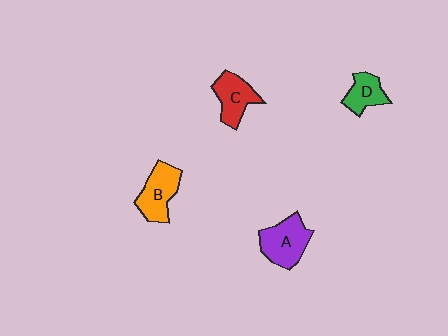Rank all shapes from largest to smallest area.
From largest to smallest: A (purple), B (orange), C (red), D (green).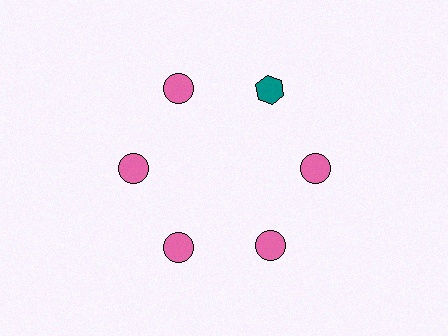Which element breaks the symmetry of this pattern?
The teal hexagon at roughly the 1 o'clock position breaks the symmetry. All other shapes are pink circles.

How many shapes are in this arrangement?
There are 6 shapes arranged in a ring pattern.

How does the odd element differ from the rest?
It differs in both color (teal instead of pink) and shape (hexagon instead of circle).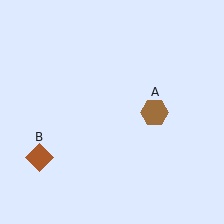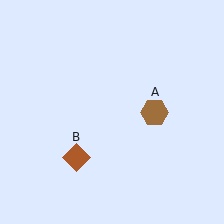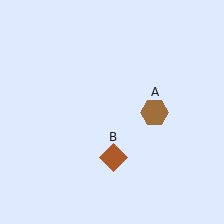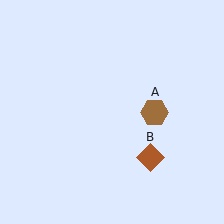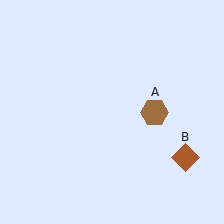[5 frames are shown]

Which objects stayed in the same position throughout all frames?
Brown hexagon (object A) remained stationary.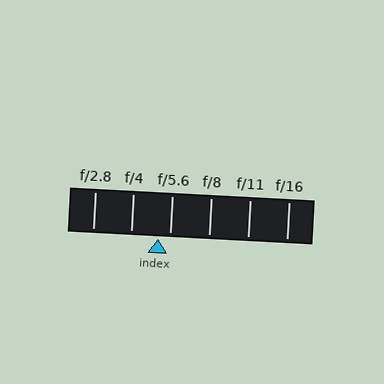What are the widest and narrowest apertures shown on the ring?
The widest aperture shown is f/2.8 and the narrowest is f/16.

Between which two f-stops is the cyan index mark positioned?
The index mark is between f/4 and f/5.6.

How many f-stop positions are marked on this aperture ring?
There are 6 f-stop positions marked.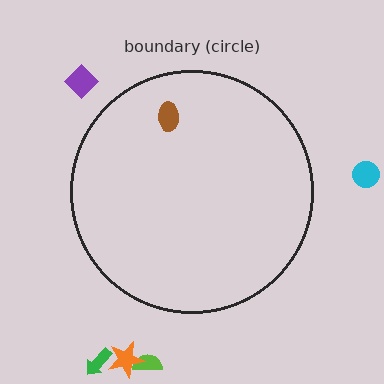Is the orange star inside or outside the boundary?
Outside.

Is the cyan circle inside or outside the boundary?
Outside.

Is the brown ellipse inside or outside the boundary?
Inside.